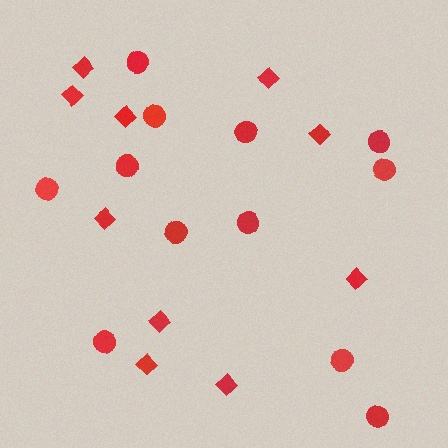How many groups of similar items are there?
There are 2 groups: one group of diamonds (10) and one group of circles (12).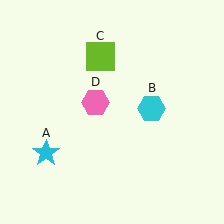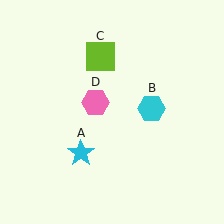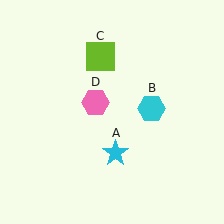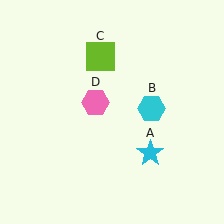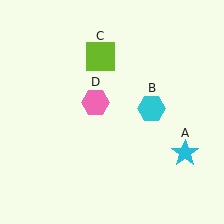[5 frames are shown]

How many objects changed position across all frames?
1 object changed position: cyan star (object A).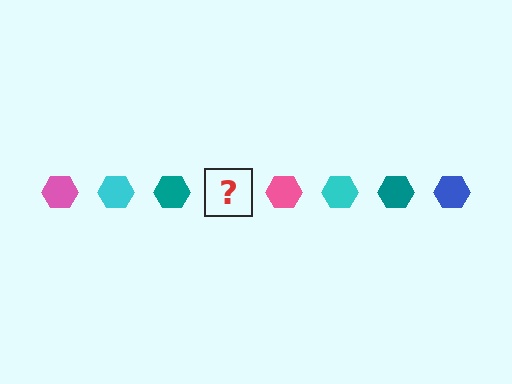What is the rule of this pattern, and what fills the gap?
The rule is that the pattern cycles through pink, cyan, teal, blue hexagons. The gap should be filled with a blue hexagon.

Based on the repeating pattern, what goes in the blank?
The blank should be a blue hexagon.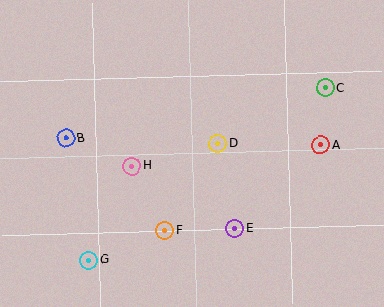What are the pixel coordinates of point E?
Point E is at (235, 229).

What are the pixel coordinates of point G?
Point G is at (88, 260).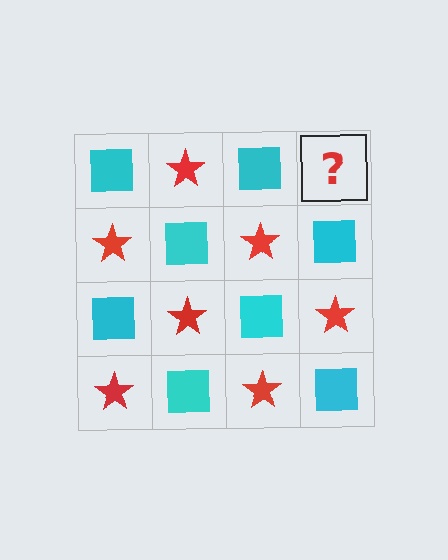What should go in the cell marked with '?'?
The missing cell should contain a red star.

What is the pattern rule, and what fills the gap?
The rule is that it alternates cyan square and red star in a checkerboard pattern. The gap should be filled with a red star.